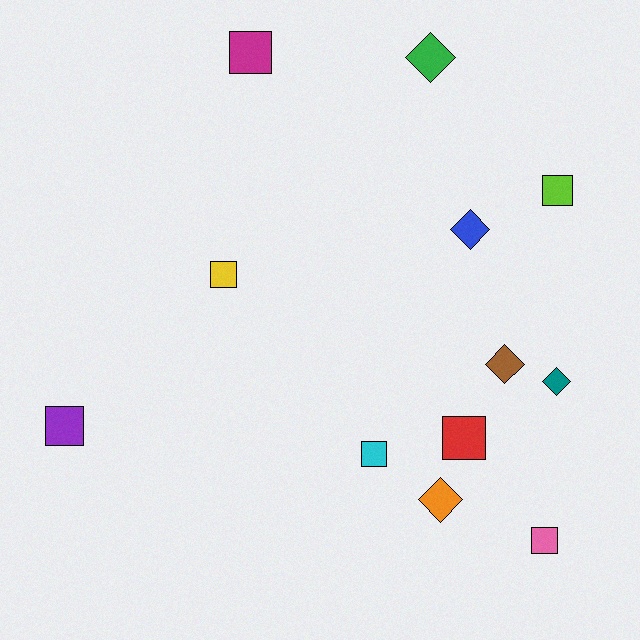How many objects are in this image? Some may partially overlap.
There are 12 objects.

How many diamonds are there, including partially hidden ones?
There are 5 diamonds.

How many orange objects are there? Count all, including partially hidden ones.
There is 1 orange object.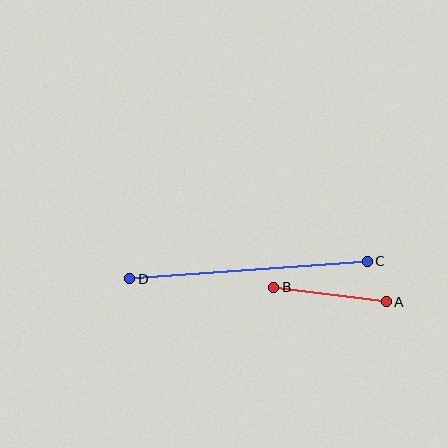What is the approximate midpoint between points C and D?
The midpoint is at approximately (249, 270) pixels.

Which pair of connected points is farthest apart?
Points C and D are farthest apart.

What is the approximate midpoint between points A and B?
The midpoint is at approximately (330, 295) pixels.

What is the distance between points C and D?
The distance is approximately 238 pixels.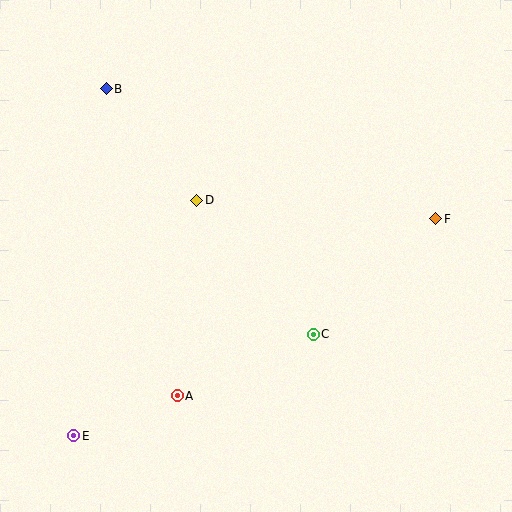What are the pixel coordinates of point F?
Point F is at (436, 219).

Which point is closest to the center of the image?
Point D at (197, 200) is closest to the center.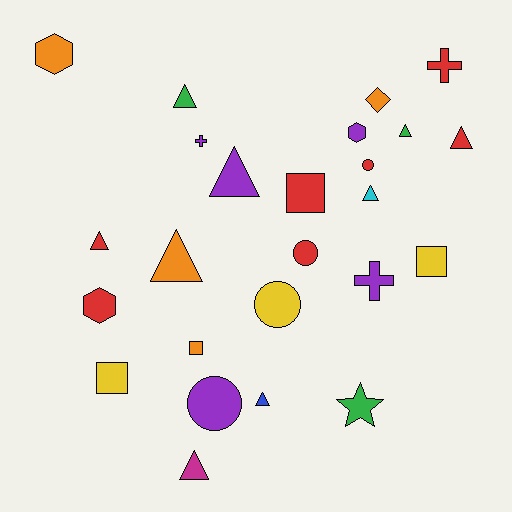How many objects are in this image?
There are 25 objects.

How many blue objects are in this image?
There is 1 blue object.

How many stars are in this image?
There is 1 star.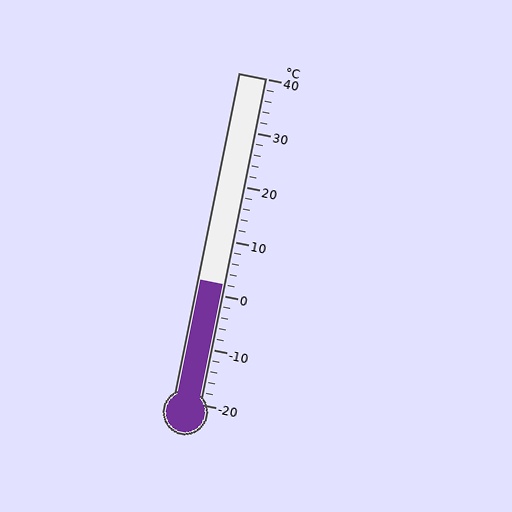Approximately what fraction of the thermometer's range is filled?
The thermometer is filled to approximately 35% of its range.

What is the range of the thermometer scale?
The thermometer scale ranges from -20°C to 40°C.